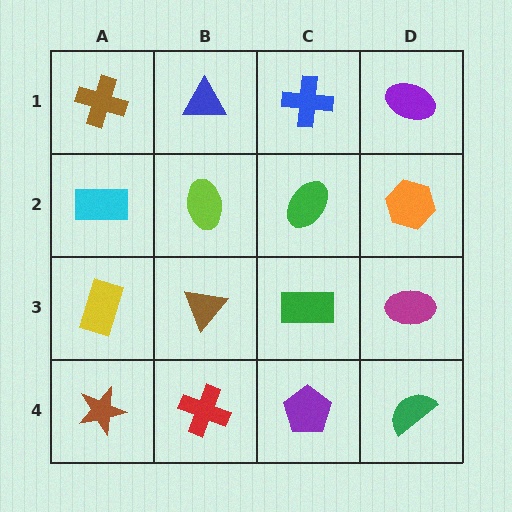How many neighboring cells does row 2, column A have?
3.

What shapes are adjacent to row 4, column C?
A green rectangle (row 3, column C), a red cross (row 4, column B), a green semicircle (row 4, column D).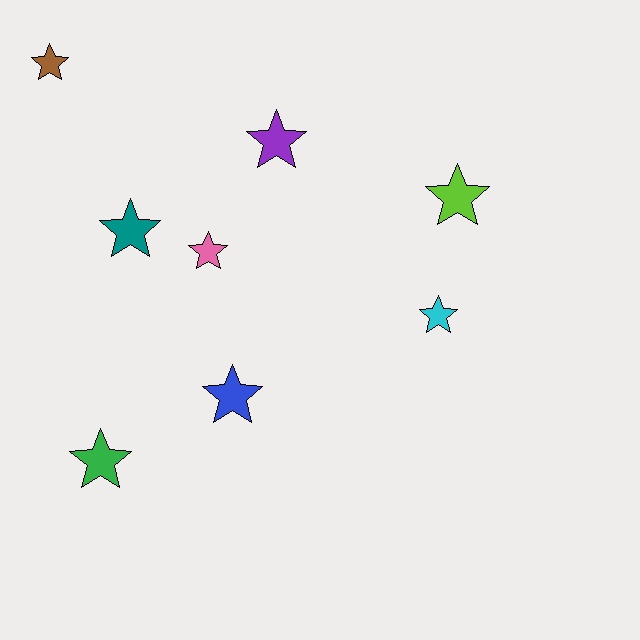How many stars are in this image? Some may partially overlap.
There are 8 stars.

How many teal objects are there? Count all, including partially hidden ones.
There is 1 teal object.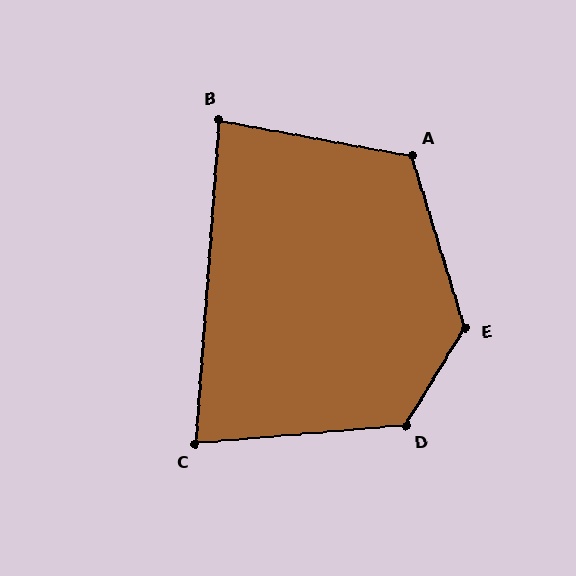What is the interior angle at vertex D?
Approximately 126 degrees (obtuse).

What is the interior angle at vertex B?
Approximately 84 degrees (acute).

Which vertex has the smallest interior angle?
C, at approximately 81 degrees.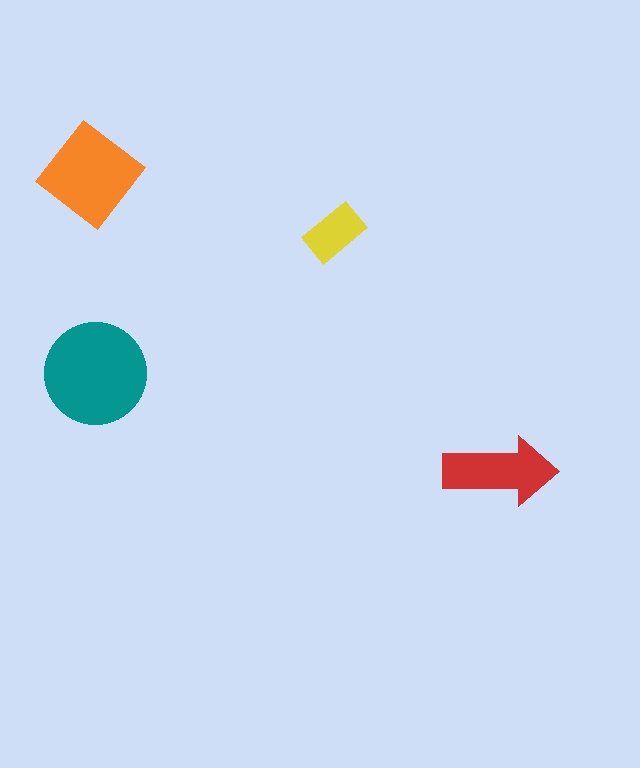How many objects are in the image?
There are 4 objects in the image.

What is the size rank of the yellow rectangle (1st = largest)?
4th.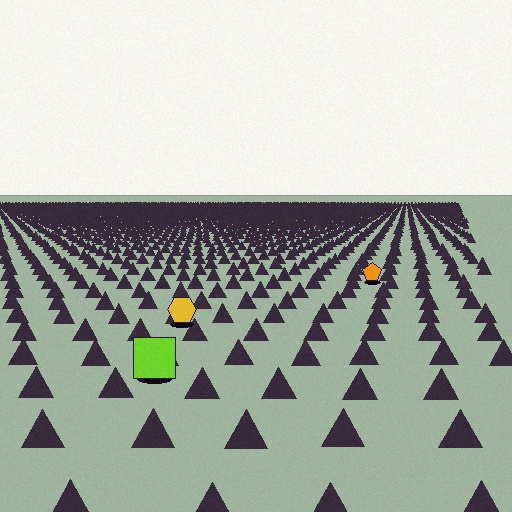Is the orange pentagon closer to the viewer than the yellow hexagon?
No. The yellow hexagon is closer — you can tell from the texture gradient: the ground texture is coarser near it.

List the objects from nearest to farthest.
From nearest to farthest: the lime square, the yellow hexagon, the orange pentagon.